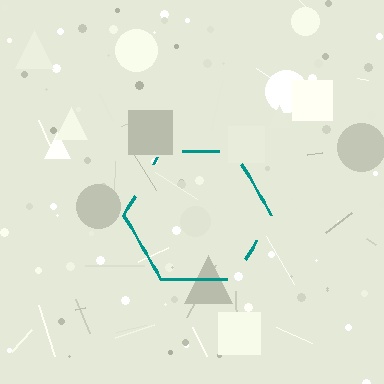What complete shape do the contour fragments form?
The contour fragments form a hexagon.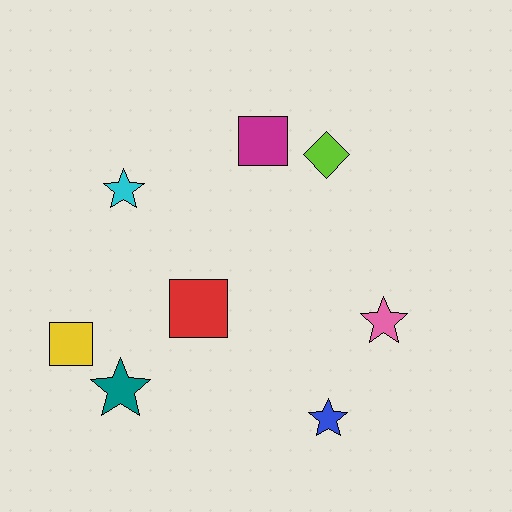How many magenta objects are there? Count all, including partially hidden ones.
There is 1 magenta object.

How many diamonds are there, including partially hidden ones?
There is 1 diamond.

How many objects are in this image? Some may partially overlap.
There are 8 objects.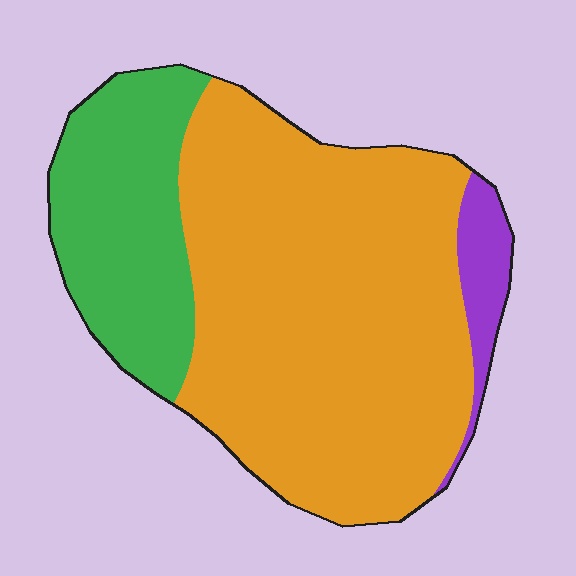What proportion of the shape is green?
Green takes up between a sixth and a third of the shape.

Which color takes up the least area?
Purple, at roughly 5%.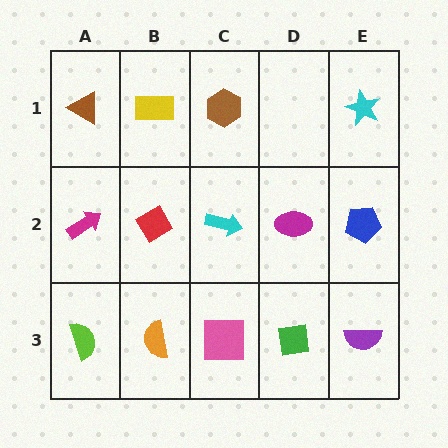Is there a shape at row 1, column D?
No, that cell is empty.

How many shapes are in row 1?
4 shapes.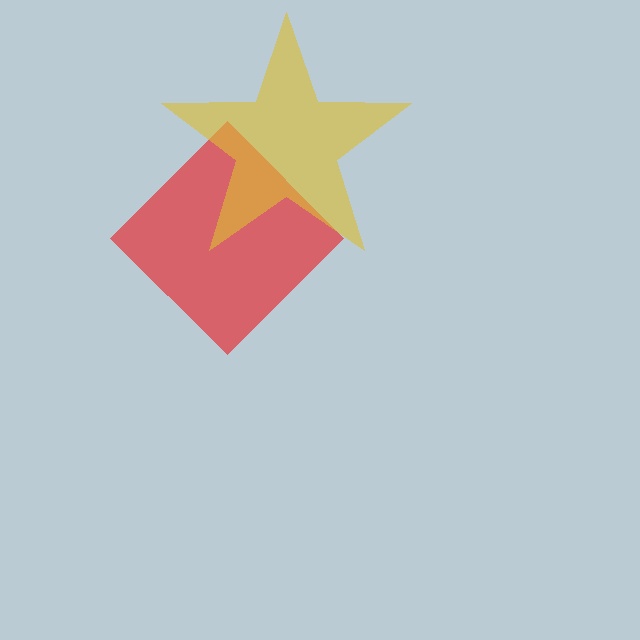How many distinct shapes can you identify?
There are 2 distinct shapes: a red diamond, a yellow star.